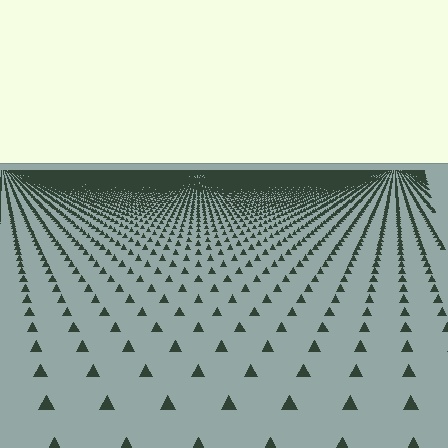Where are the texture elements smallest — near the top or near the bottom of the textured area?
Near the top.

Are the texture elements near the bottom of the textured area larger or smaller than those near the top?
Larger. Near the bottom, elements are closer to the viewer and appear at a bigger on-screen size.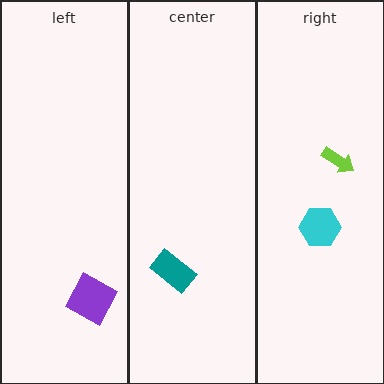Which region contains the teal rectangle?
The center region.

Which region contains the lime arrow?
The right region.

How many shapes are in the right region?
2.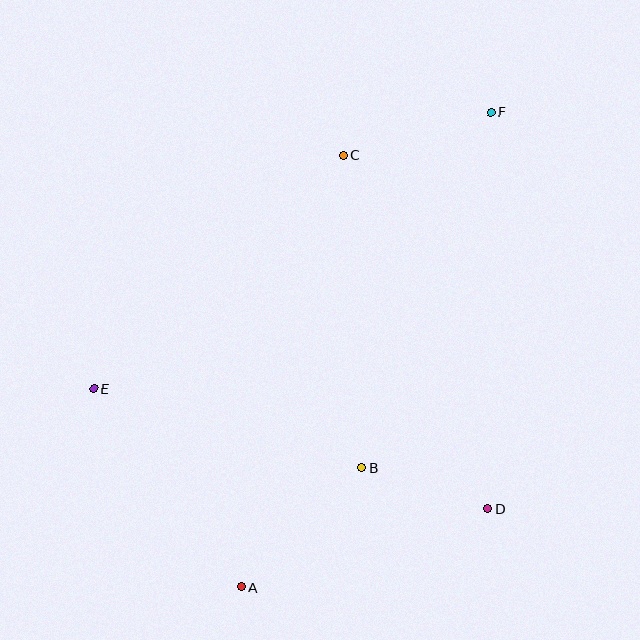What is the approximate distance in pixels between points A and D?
The distance between A and D is approximately 258 pixels.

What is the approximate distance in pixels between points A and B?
The distance between A and B is approximately 169 pixels.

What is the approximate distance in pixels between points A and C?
The distance between A and C is approximately 444 pixels.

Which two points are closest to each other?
Points B and D are closest to each other.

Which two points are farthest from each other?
Points A and F are farthest from each other.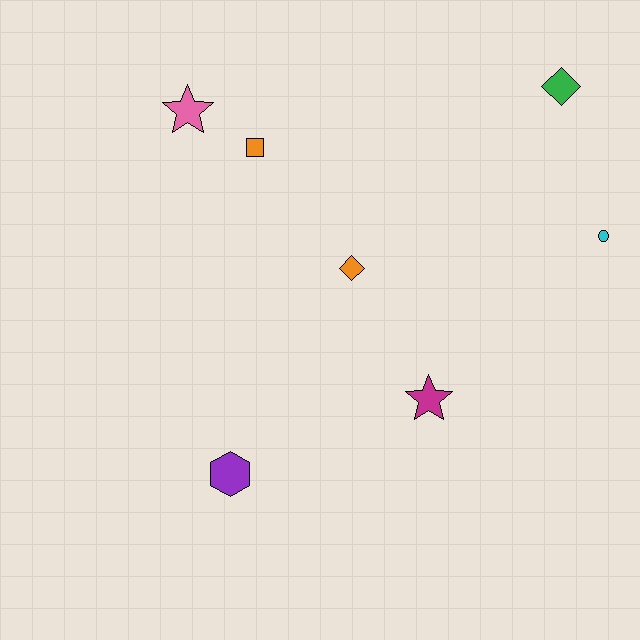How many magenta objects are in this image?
There is 1 magenta object.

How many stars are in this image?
There are 2 stars.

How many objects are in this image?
There are 7 objects.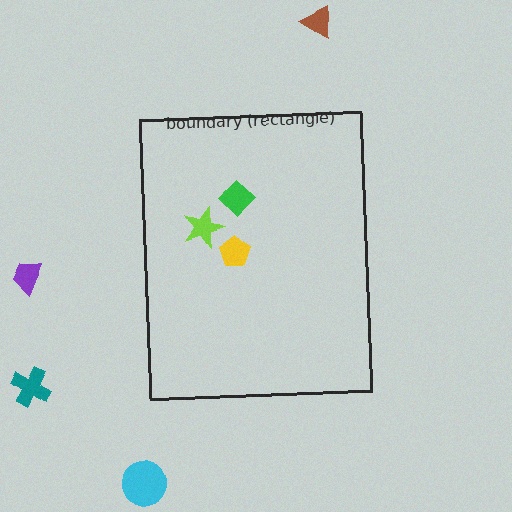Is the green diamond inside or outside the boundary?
Inside.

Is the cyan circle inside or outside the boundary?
Outside.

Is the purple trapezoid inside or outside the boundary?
Outside.